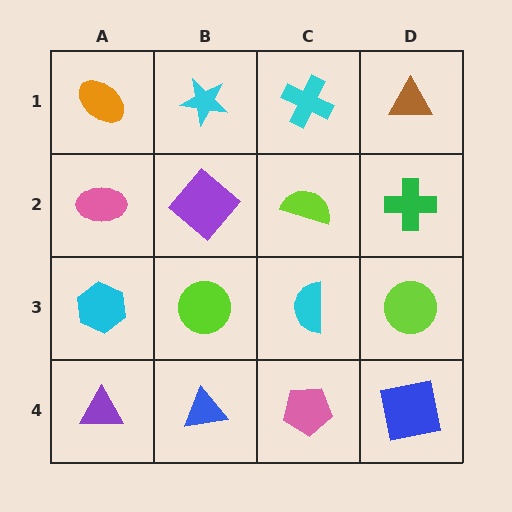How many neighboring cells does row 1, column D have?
2.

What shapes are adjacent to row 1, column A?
A pink ellipse (row 2, column A), a cyan star (row 1, column B).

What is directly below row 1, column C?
A lime semicircle.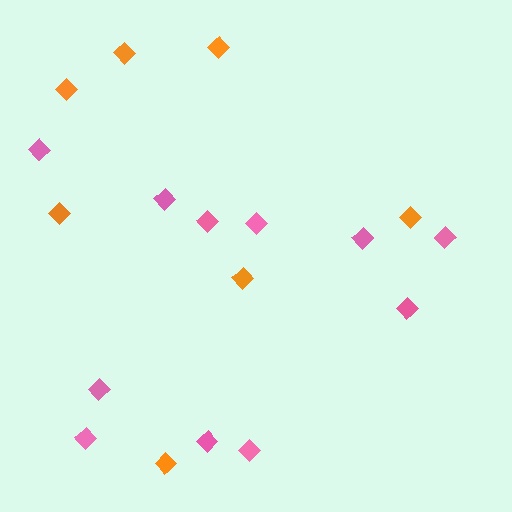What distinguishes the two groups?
There are 2 groups: one group of pink diamonds (11) and one group of orange diamonds (7).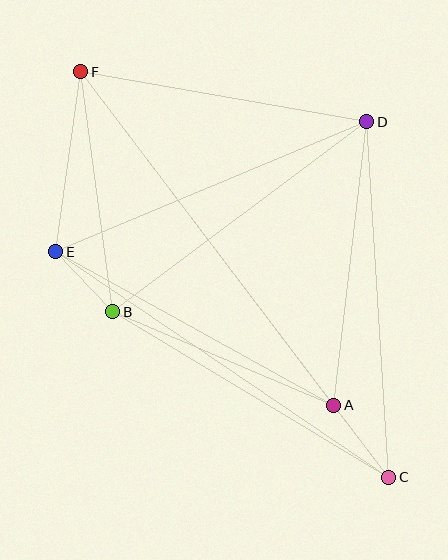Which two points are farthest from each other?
Points C and F are farthest from each other.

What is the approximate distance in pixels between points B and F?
The distance between B and F is approximately 242 pixels.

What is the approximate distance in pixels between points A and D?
The distance between A and D is approximately 285 pixels.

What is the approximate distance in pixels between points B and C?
The distance between B and C is approximately 322 pixels.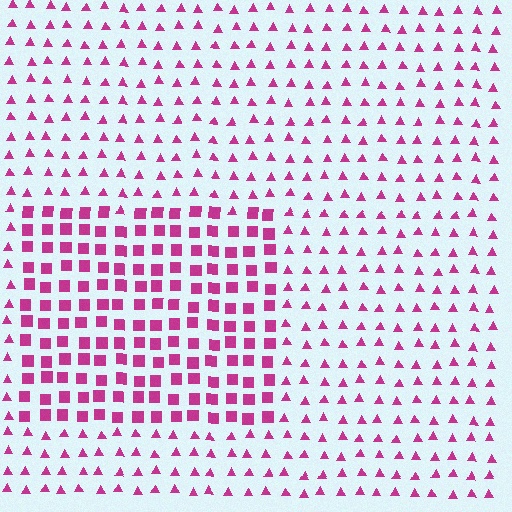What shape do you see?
I see a rectangle.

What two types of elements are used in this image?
The image uses squares inside the rectangle region and triangles outside it.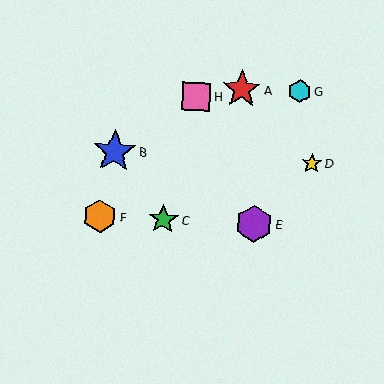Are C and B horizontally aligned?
No, C is at y≈219 and B is at y≈152.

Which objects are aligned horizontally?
Objects C, E, F are aligned horizontally.